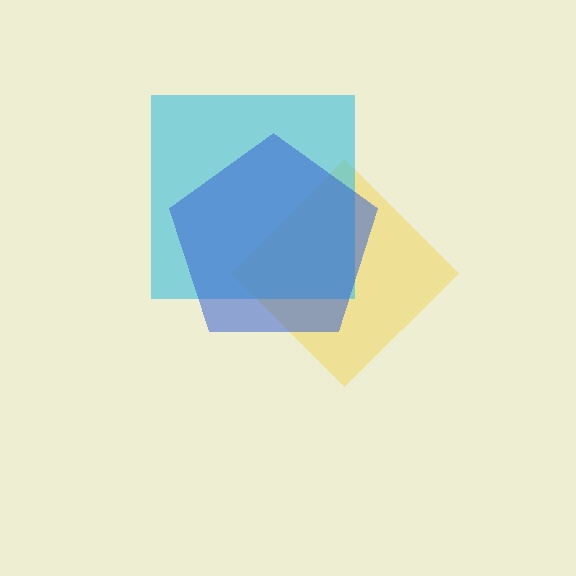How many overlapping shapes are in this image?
There are 3 overlapping shapes in the image.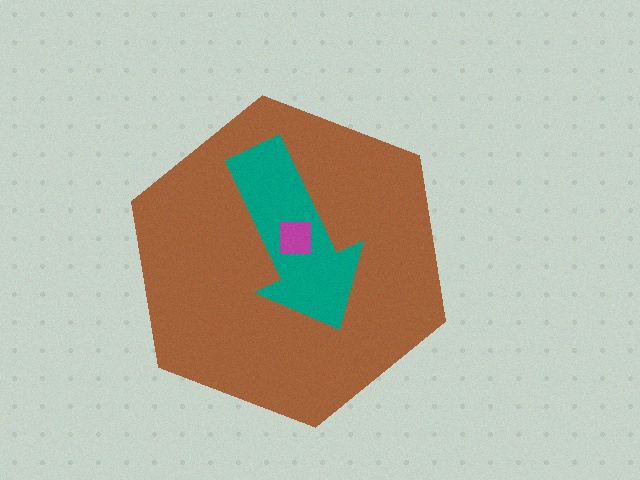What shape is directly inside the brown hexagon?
The teal arrow.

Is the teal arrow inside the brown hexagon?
Yes.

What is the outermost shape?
The brown hexagon.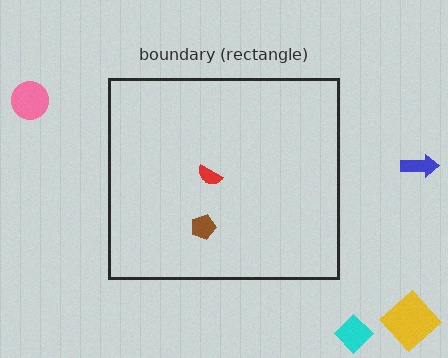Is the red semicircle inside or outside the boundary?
Inside.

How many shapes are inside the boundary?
2 inside, 4 outside.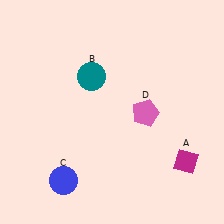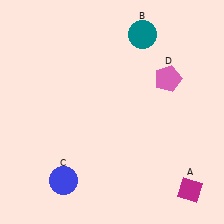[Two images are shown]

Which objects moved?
The objects that moved are: the magenta diamond (A), the teal circle (B), the pink pentagon (D).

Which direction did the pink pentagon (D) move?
The pink pentagon (D) moved up.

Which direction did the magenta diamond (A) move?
The magenta diamond (A) moved down.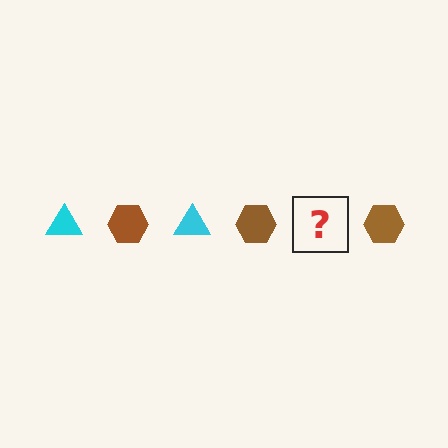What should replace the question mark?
The question mark should be replaced with a cyan triangle.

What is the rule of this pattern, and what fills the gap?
The rule is that the pattern alternates between cyan triangle and brown hexagon. The gap should be filled with a cyan triangle.